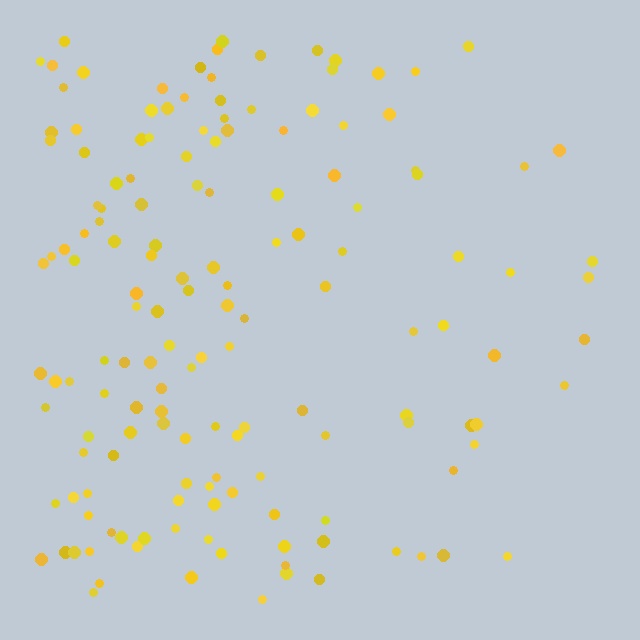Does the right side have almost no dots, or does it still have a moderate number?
Still a moderate number, just noticeably fewer than the left.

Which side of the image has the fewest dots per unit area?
The right.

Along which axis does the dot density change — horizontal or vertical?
Horizontal.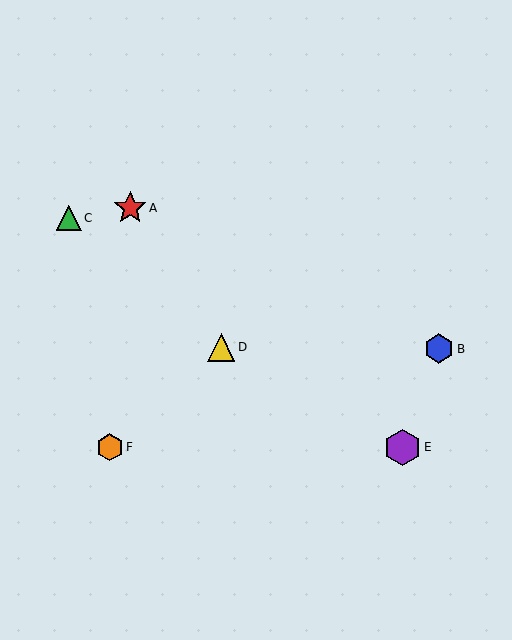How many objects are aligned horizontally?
2 objects (E, F) are aligned horizontally.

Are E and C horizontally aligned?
No, E is at y≈447 and C is at y≈218.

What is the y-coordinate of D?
Object D is at y≈347.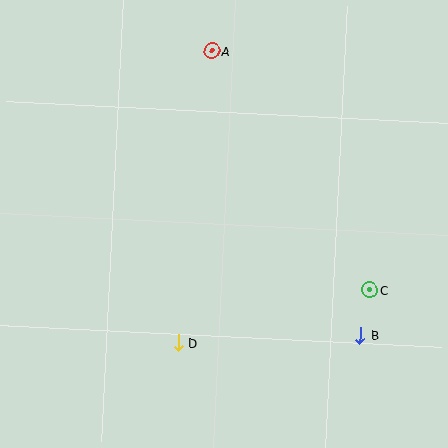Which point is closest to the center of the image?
Point D at (178, 343) is closest to the center.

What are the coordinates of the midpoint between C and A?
The midpoint between C and A is at (291, 171).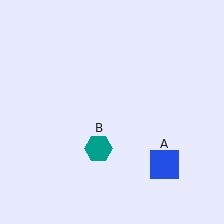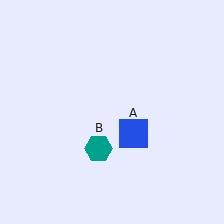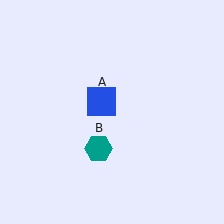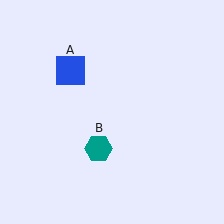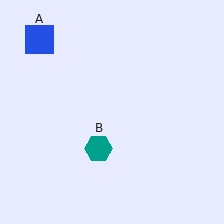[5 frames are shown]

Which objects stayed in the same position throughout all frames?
Teal hexagon (object B) remained stationary.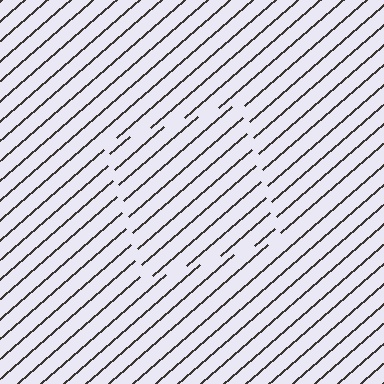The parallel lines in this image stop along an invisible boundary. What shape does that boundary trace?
An illusory square. The interior of the shape contains the same grating, shifted by half a period — the contour is defined by the phase discontinuity where line-ends from the inner and outer gratings abut.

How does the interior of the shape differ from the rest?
The interior of the shape contains the same grating, shifted by half a period — the contour is defined by the phase discontinuity where line-ends from the inner and outer gratings abut.